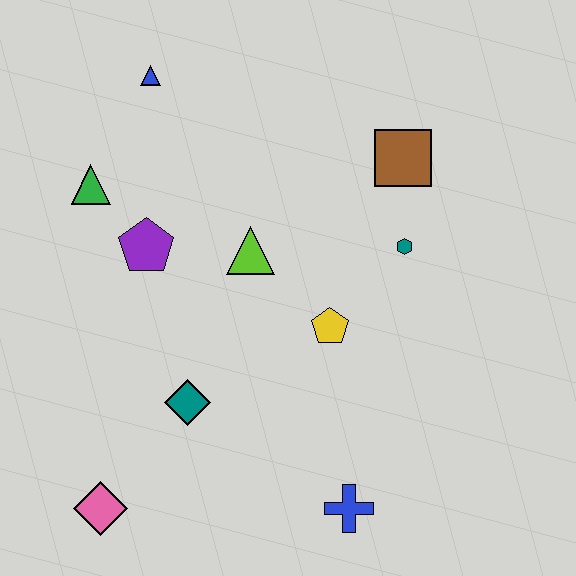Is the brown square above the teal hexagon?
Yes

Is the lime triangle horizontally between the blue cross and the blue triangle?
Yes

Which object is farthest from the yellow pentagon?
The blue triangle is farthest from the yellow pentagon.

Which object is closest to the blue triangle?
The green triangle is closest to the blue triangle.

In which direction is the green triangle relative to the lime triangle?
The green triangle is to the left of the lime triangle.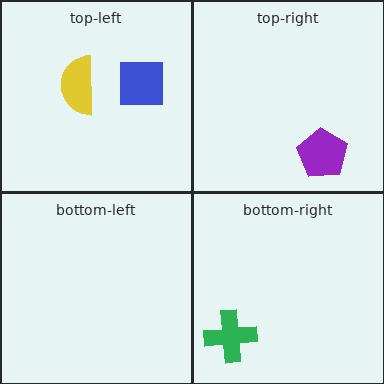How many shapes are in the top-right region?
1.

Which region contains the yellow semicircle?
The top-left region.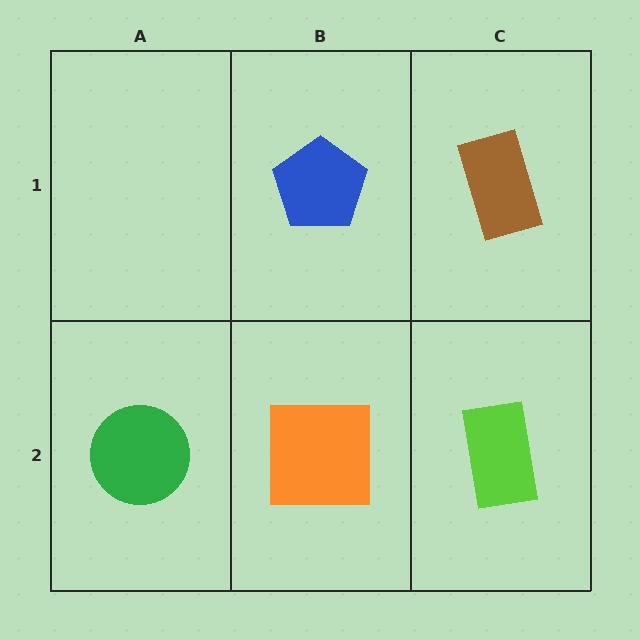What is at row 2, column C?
A lime rectangle.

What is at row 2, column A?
A green circle.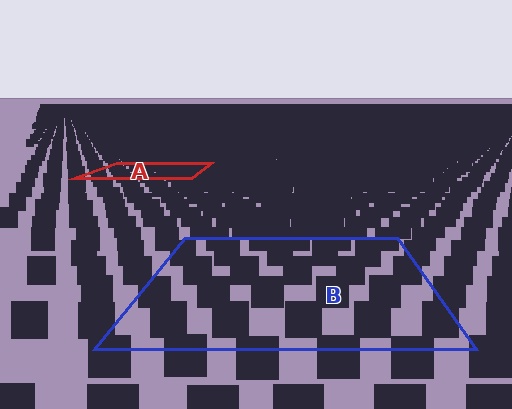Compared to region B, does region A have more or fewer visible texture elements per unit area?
Region A has more texture elements per unit area — they are packed more densely because it is farther away.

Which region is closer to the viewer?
Region B is closer. The texture elements there are larger and more spread out.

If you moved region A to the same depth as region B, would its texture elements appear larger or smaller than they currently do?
They would appear larger. At a closer depth, the same texture elements are projected at a bigger on-screen size.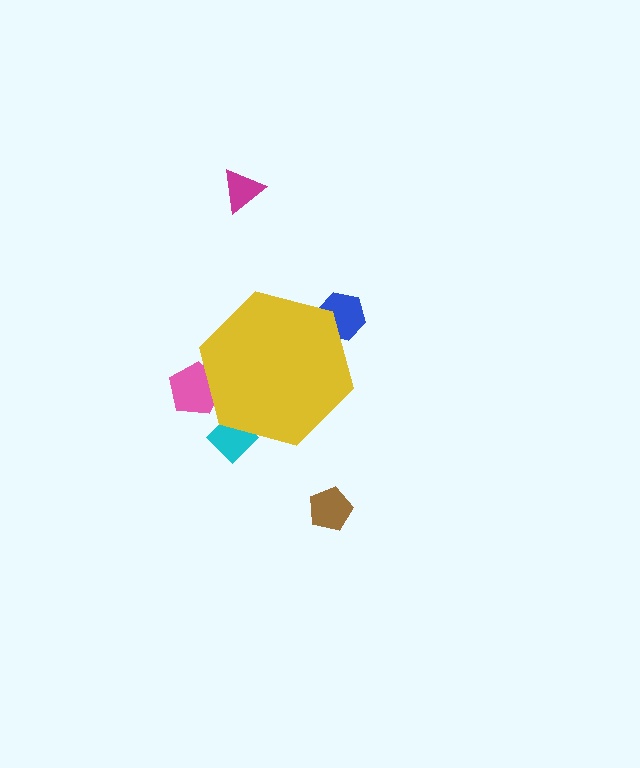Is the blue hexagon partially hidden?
Yes, the blue hexagon is partially hidden behind the yellow hexagon.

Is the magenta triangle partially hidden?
No, the magenta triangle is fully visible.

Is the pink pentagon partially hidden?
Yes, the pink pentagon is partially hidden behind the yellow hexagon.